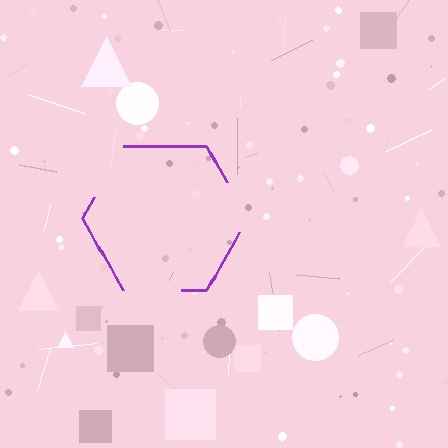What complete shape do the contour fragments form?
The contour fragments form a hexagon.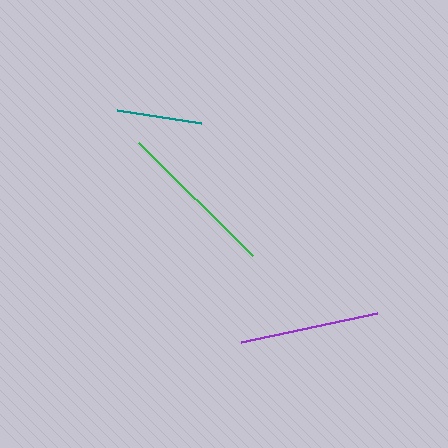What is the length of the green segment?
The green segment is approximately 160 pixels long.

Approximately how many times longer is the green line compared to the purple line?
The green line is approximately 1.2 times the length of the purple line.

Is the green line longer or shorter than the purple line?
The green line is longer than the purple line.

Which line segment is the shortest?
The teal line is the shortest at approximately 85 pixels.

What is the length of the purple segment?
The purple segment is approximately 138 pixels long.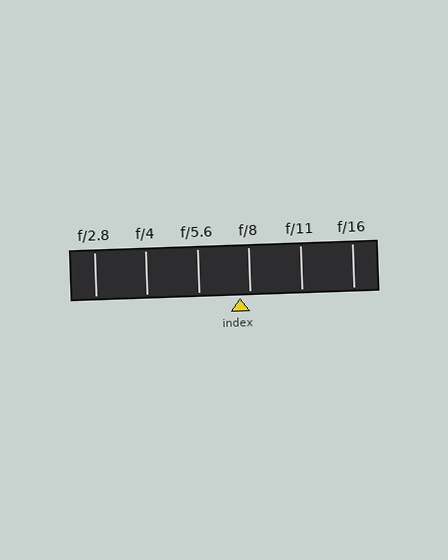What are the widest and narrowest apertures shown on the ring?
The widest aperture shown is f/2.8 and the narrowest is f/16.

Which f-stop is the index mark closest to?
The index mark is closest to f/8.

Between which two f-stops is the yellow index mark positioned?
The index mark is between f/5.6 and f/8.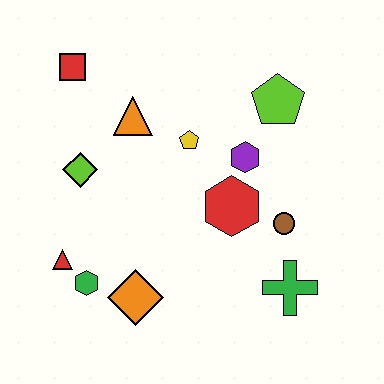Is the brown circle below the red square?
Yes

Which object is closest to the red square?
The orange triangle is closest to the red square.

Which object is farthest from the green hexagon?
The lime pentagon is farthest from the green hexagon.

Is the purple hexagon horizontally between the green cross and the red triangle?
Yes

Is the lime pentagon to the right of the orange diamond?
Yes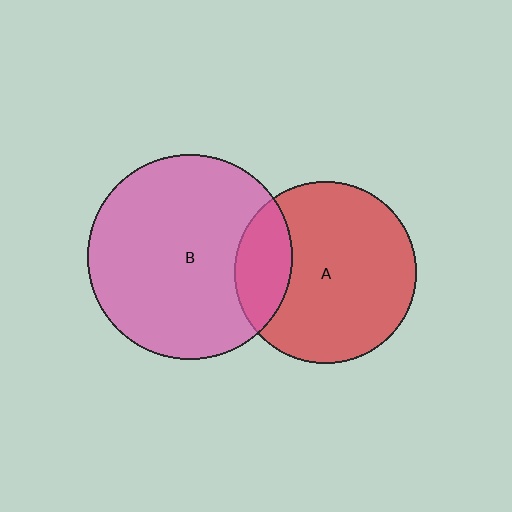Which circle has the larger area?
Circle B (pink).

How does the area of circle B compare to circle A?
Approximately 1.3 times.